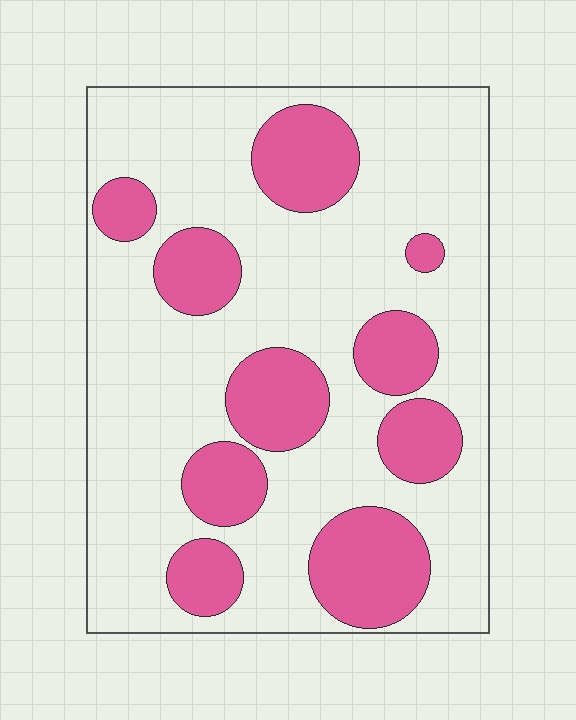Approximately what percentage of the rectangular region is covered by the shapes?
Approximately 30%.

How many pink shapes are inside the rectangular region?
10.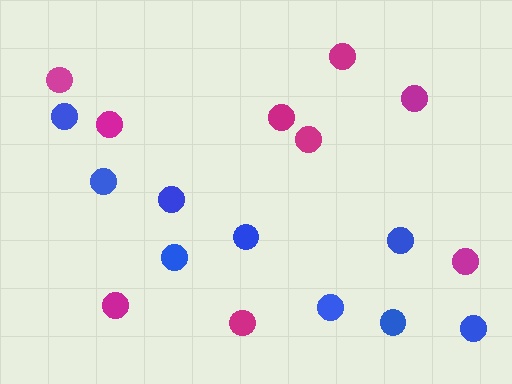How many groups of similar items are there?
There are 2 groups: one group of blue circles (9) and one group of magenta circles (9).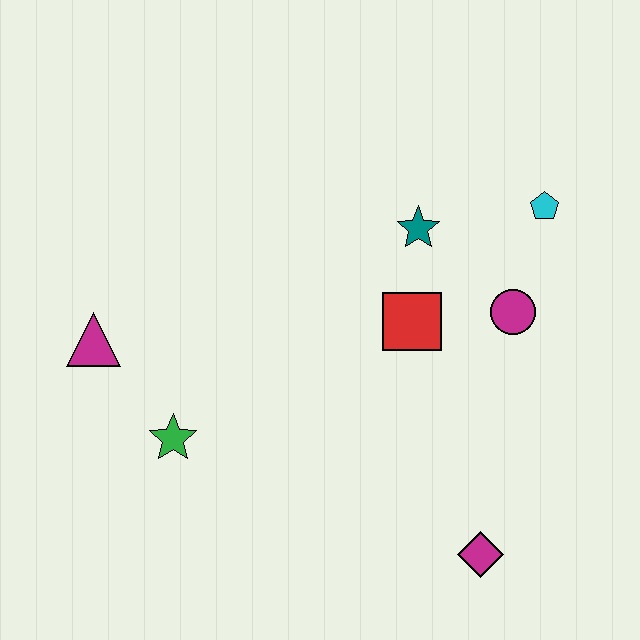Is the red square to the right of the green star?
Yes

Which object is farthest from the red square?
The magenta triangle is farthest from the red square.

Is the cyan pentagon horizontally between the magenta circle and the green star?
No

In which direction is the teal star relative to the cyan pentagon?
The teal star is to the left of the cyan pentagon.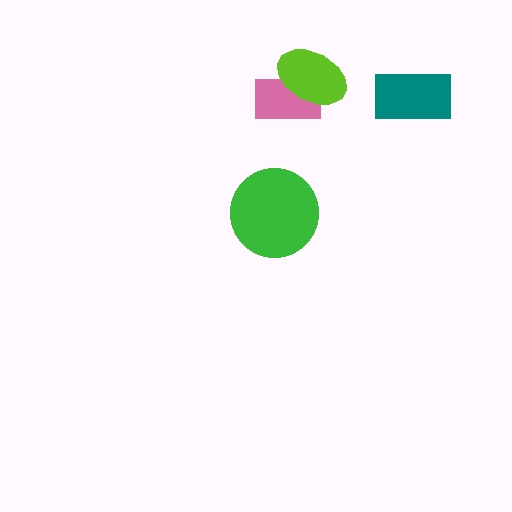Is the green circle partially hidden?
No, no other shape covers it.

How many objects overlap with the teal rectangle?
0 objects overlap with the teal rectangle.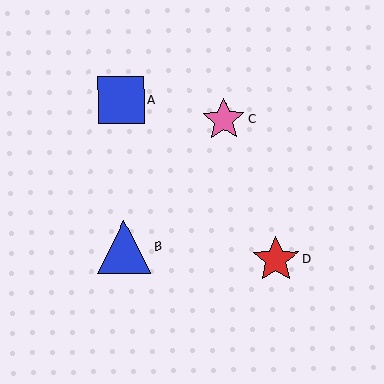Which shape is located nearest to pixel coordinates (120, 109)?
The blue square (labeled A) at (121, 100) is nearest to that location.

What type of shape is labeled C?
Shape C is a pink star.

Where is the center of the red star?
The center of the red star is at (276, 259).